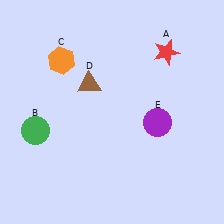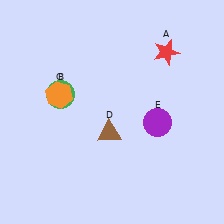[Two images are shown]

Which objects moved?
The objects that moved are: the green circle (B), the orange hexagon (C), the brown triangle (D).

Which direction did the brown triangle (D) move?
The brown triangle (D) moved down.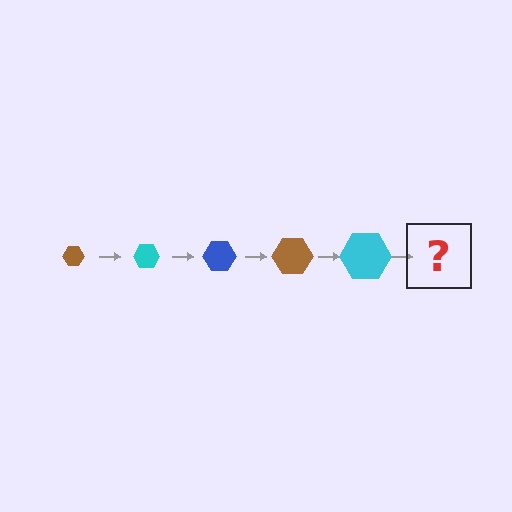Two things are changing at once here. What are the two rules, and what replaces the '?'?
The two rules are that the hexagon grows larger each step and the color cycles through brown, cyan, and blue. The '?' should be a blue hexagon, larger than the previous one.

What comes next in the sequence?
The next element should be a blue hexagon, larger than the previous one.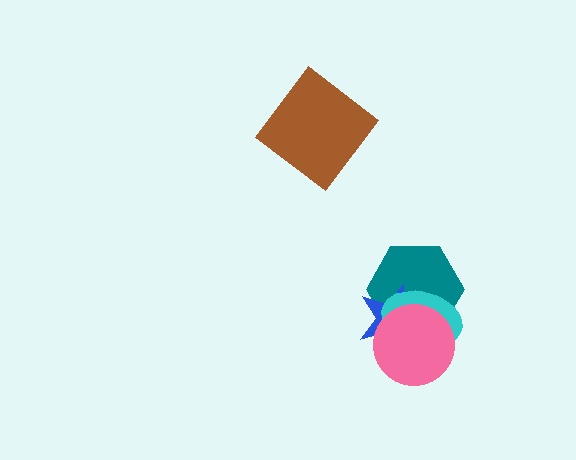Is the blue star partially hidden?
Yes, it is partially covered by another shape.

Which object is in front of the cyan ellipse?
The pink circle is in front of the cyan ellipse.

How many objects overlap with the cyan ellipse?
3 objects overlap with the cyan ellipse.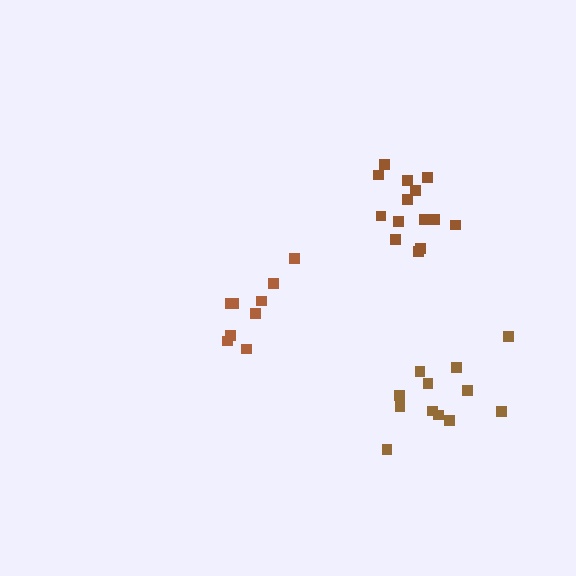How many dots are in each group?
Group 1: 14 dots, Group 2: 9 dots, Group 3: 12 dots (35 total).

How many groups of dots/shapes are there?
There are 3 groups.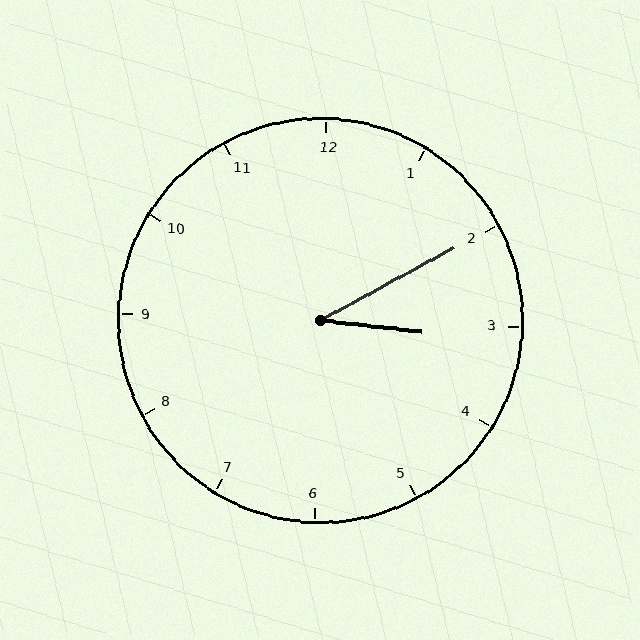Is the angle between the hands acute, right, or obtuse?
It is acute.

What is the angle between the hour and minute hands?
Approximately 35 degrees.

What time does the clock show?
3:10.